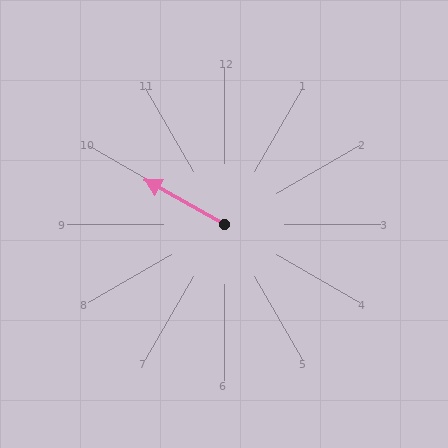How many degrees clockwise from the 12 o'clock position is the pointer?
Approximately 299 degrees.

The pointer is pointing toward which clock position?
Roughly 10 o'clock.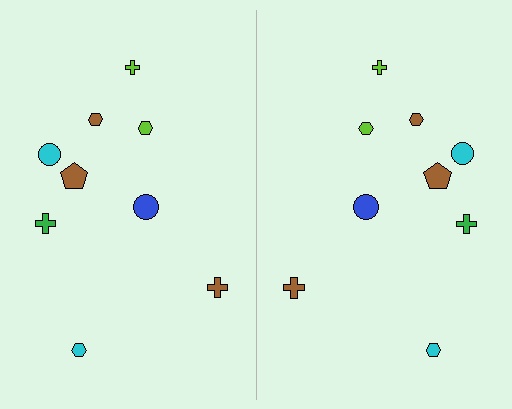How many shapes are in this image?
There are 18 shapes in this image.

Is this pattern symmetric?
Yes, this pattern has bilateral (reflection) symmetry.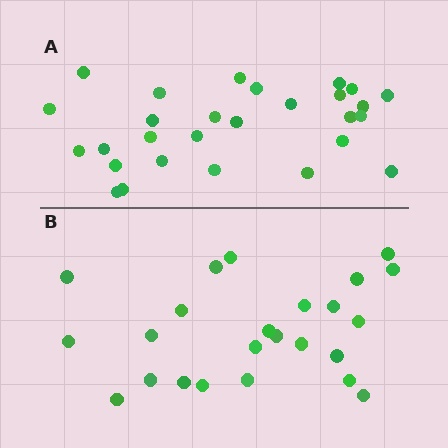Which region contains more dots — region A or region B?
Region A (the top region) has more dots.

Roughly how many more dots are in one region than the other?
Region A has about 4 more dots than region B.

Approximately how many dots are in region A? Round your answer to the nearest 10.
About 30 dots. (The exact count is 28, which rounds to 30.)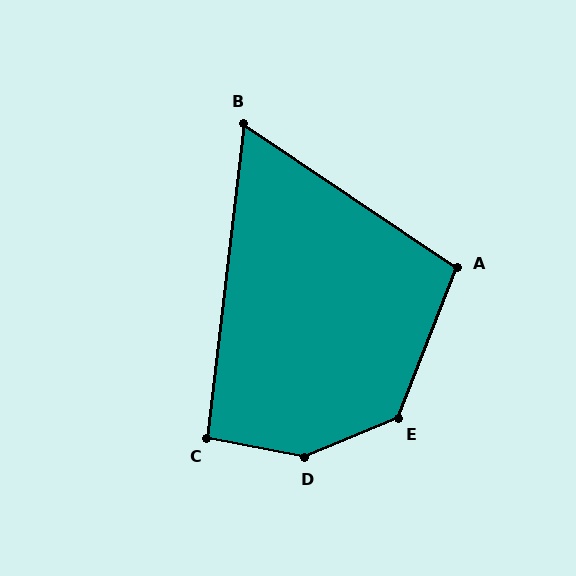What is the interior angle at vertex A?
Approximately 103 degrees (obtuse).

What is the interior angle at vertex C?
Approximately 95 degrees (approximately right).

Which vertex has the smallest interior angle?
B, at approximately 63 degrees.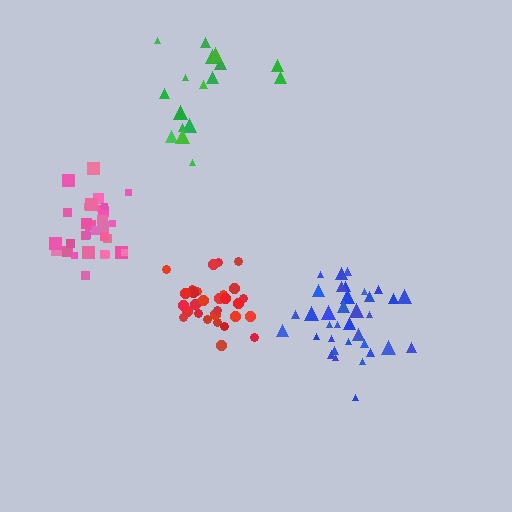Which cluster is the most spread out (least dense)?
Green.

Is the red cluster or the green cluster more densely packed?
Red.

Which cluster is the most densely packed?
Pink.